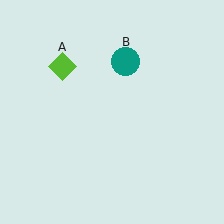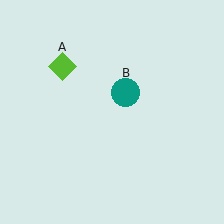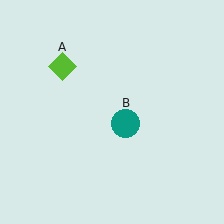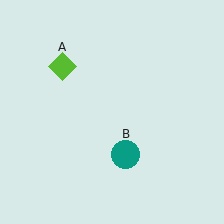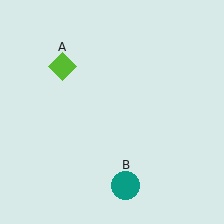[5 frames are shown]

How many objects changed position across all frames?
1 object changed position: teal circle (object B).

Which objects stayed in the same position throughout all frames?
Lime diamond (object A) remained stationary.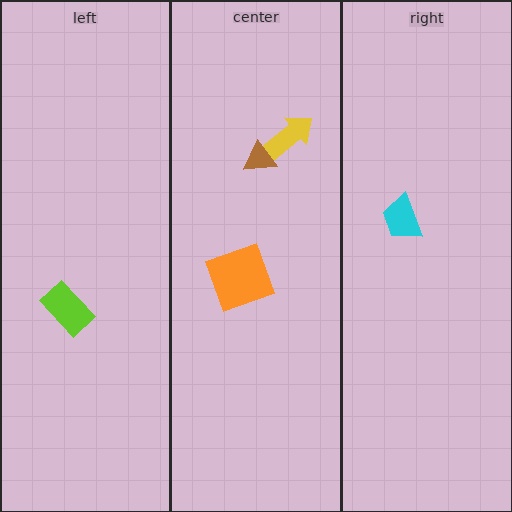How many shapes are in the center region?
3.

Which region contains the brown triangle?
The center region.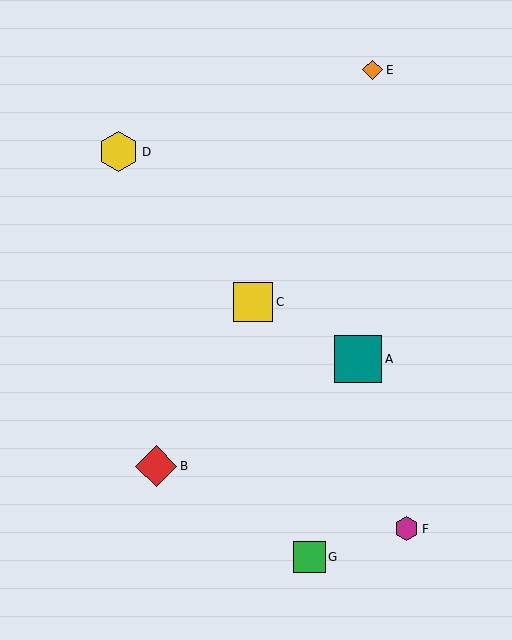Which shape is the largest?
The teal square (labeled A) is the largest.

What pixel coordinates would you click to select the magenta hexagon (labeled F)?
Click at (407, 529) to select the magenta hexagon F.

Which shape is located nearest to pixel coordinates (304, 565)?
The green square (labeled G) at (309, 557) is nearest to that location.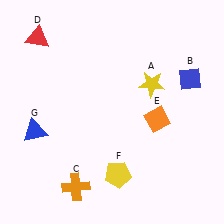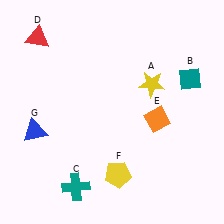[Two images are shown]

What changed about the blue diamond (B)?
In Image 1, B is blue. In Image 2, it changed to teal.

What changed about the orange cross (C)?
In Image 1, C is orange. In Image 2, it changed to teal.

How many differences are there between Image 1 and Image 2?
There are 2 differences between the two images.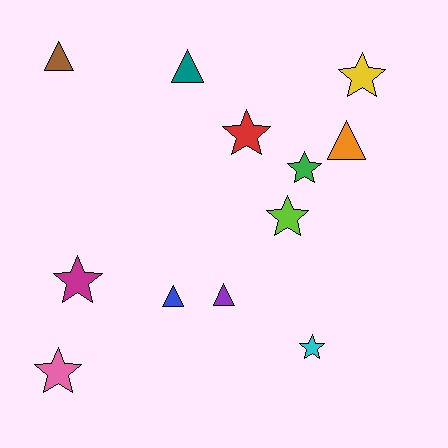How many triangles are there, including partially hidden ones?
There are 5 triangles.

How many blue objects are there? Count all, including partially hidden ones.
There is 1 blue object.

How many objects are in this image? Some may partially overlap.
There are 12 objects.